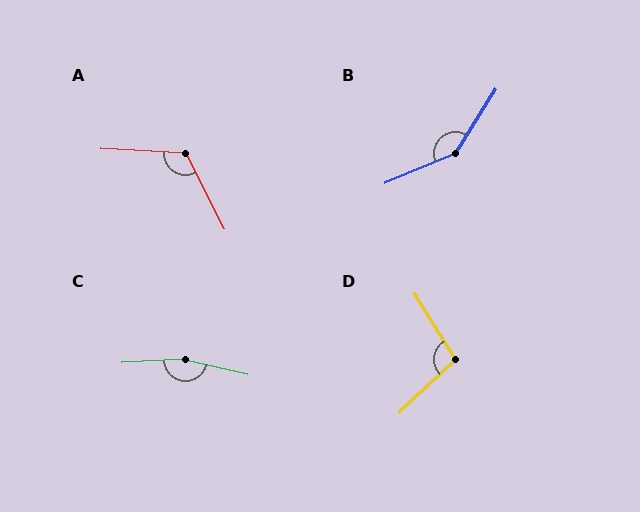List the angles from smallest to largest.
D (102°), A (120°), B (145°), C (164°).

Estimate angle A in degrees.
Approximately 120 degrees.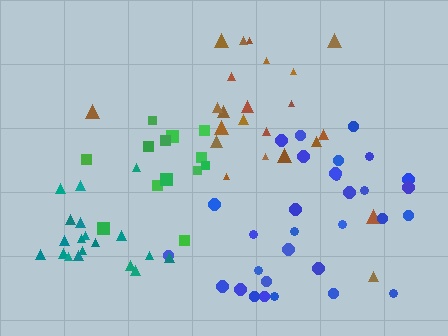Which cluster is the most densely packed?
Teal.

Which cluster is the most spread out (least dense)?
Brown.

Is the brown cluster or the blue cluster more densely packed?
Blue.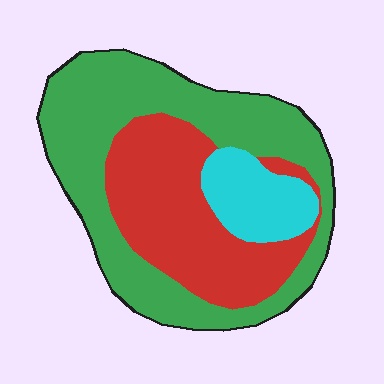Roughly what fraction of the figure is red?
Red takes up about one third (1/3) of the figure.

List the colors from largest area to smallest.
From largest to smallest: green, red, cyan.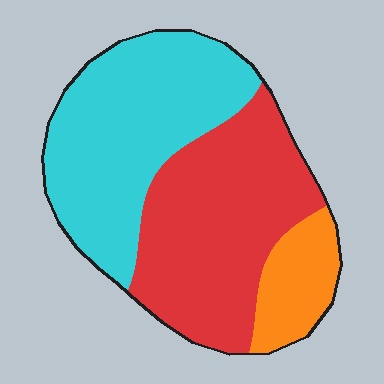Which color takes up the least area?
Orange, at roughly 15%.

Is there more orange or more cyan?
Cyan.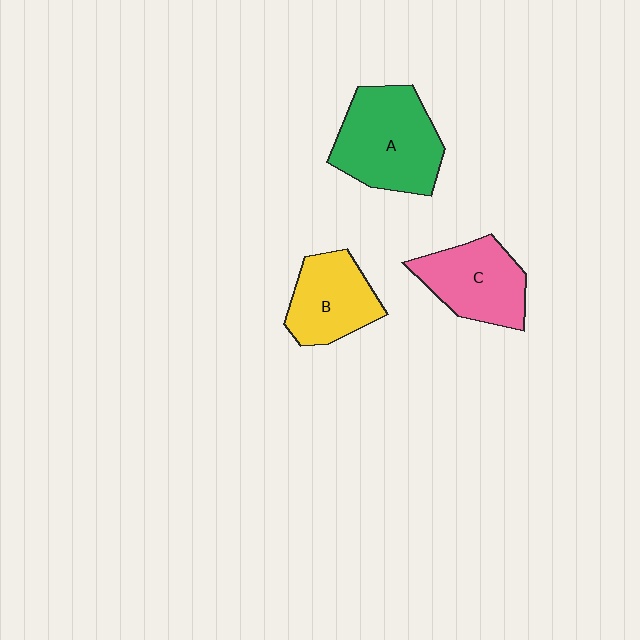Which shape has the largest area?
Shape A (green).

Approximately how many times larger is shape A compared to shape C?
Approximately 1.3 times.